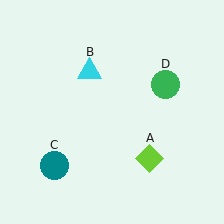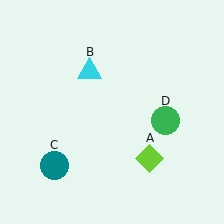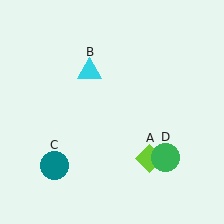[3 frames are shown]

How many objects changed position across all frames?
1 object changed position: green circle (object D).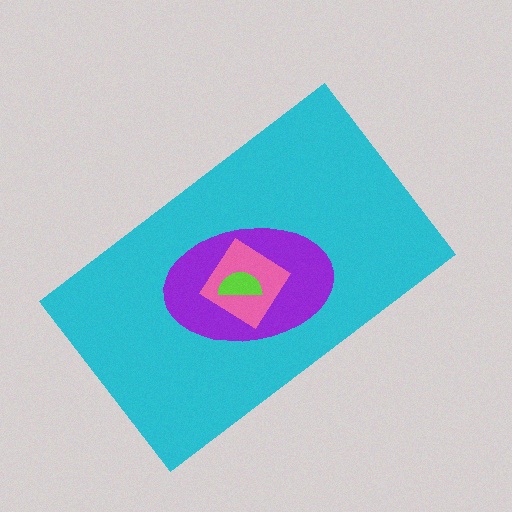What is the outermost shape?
The cyan rectangle.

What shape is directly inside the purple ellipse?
The pink diamond.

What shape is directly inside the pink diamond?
The lime semicircle.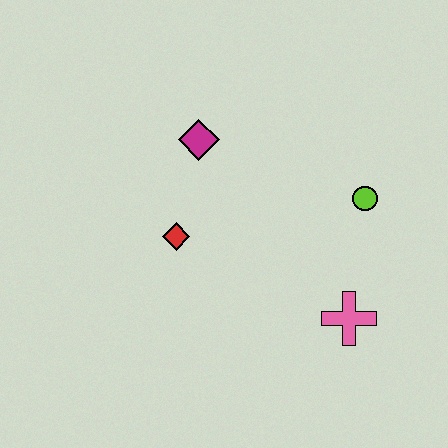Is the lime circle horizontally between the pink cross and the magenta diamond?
No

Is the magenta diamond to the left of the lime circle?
Yes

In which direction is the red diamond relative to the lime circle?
The red diamond is to the left of the lime circle.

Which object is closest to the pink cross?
The lime circle is closest to the pink cross.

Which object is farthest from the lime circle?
The red diamond is farthest from the lime circle.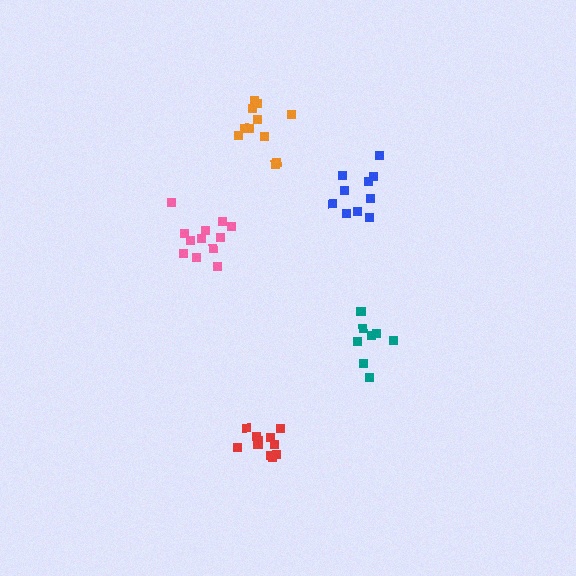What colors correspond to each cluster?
The clusters are colored: red, teal, blue, orange, pink.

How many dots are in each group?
Group 1: 11 dots, Group 2: 8 dots, Group 3: 11 dots, Group 4: 11 dots, Group 5: 13 dots (54 total).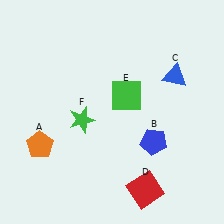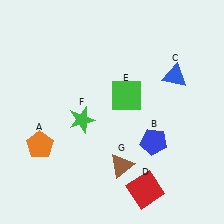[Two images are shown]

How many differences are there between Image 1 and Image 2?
There is 1 difference between the two images.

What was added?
A brown triangle (G) was added in Image 2.